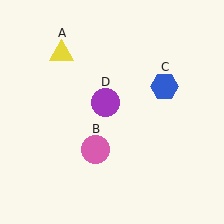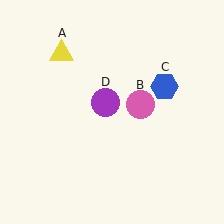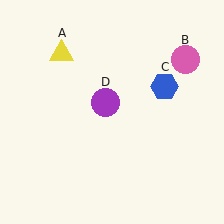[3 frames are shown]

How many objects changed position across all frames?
1 object changed position: pink circle (object B).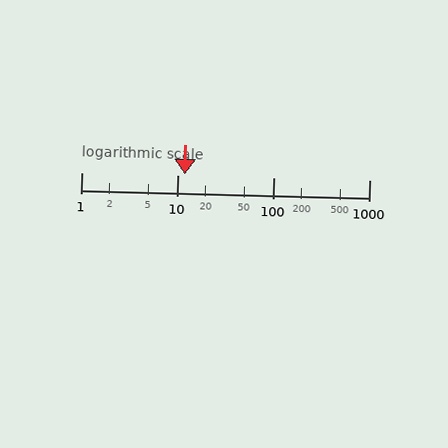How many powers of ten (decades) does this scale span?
The scale spans 3 decades, from 1 to 1000.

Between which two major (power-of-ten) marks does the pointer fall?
The pointer is between 10 and 100.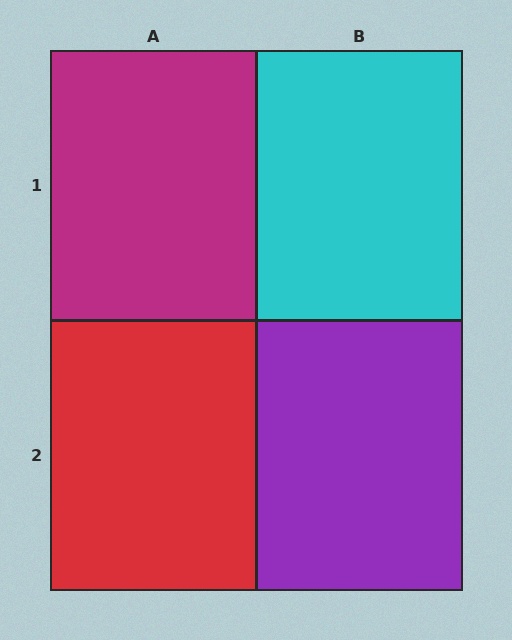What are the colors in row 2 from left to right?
Red, purple.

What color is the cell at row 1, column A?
Magenta.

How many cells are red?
1 cell is red.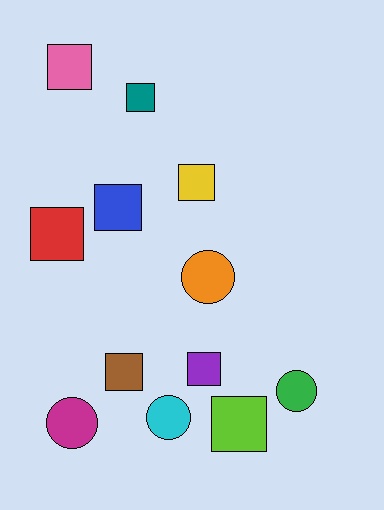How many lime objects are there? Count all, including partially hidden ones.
There is 1 lime object.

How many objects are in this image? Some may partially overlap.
There are 12 objects.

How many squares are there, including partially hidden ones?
There are 8 squares.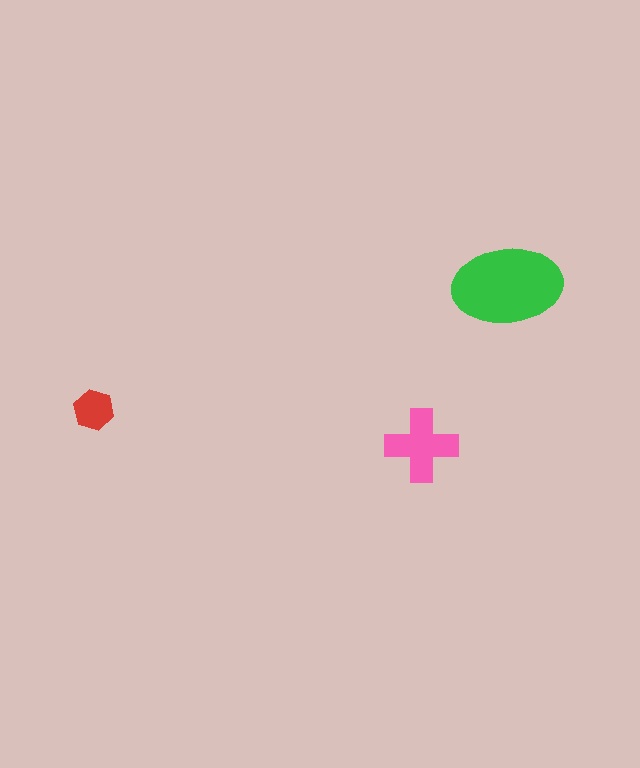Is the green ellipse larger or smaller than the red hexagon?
Larger.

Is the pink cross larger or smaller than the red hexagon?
Larger.